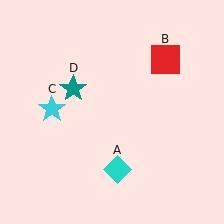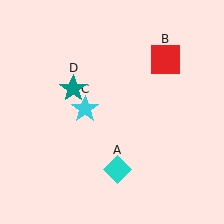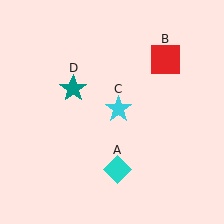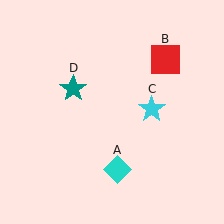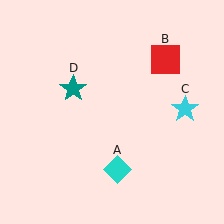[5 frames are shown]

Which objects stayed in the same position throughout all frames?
Cyan diamond (object A) and red square (object B) and teal star (object D) remained stationary.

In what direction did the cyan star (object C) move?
The cyan star (object C) moved right.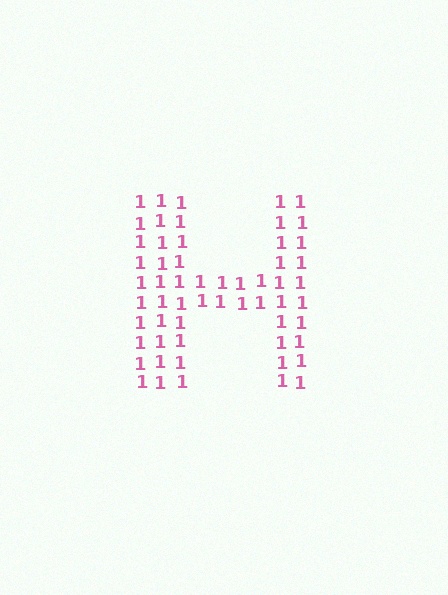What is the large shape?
The large shape is the letter H.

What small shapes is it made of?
It is made of small digit 1's.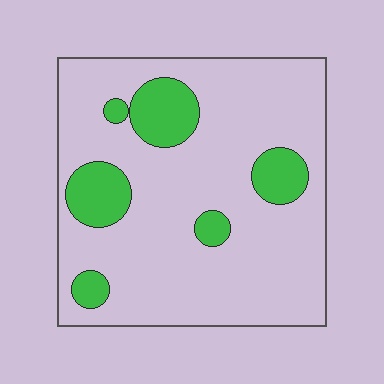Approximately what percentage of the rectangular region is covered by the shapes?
Approximately 20%.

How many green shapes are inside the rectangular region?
6.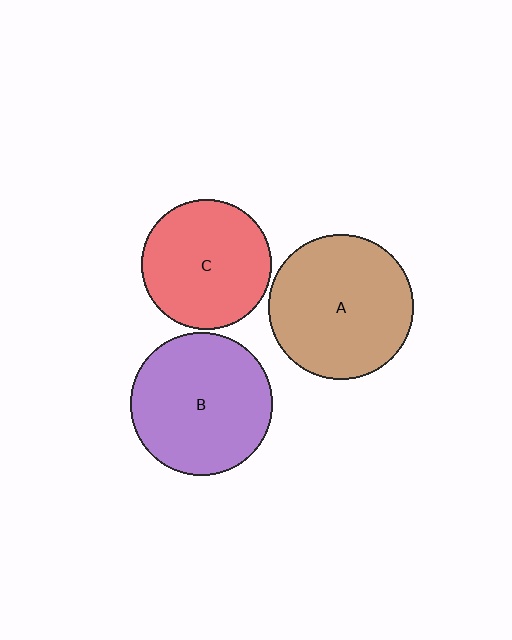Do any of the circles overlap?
No, none of the circles overlap.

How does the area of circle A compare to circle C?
Approximately 1.2 times.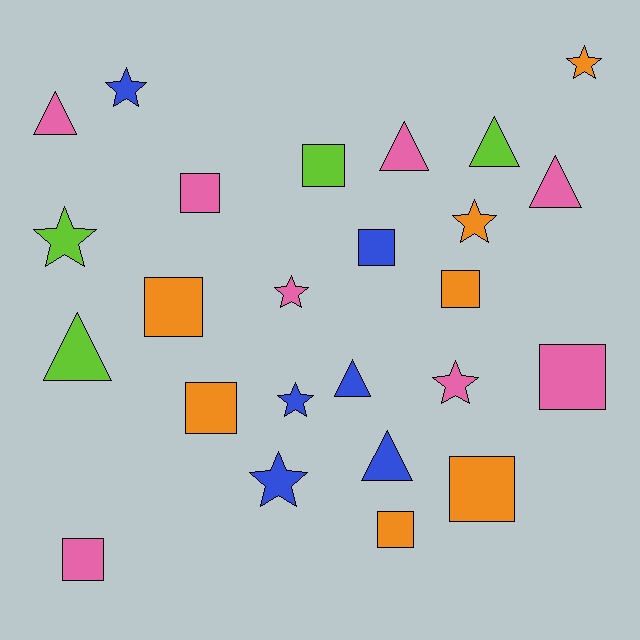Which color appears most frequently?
Pink, with 8 objects.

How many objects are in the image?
There are 25 objects.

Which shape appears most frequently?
Square, with 10 objects.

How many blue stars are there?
There are 3 blue stars.